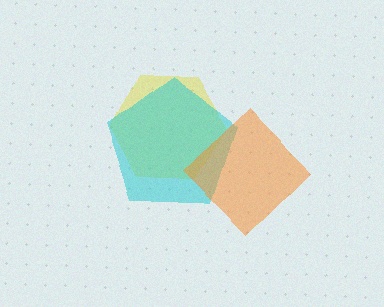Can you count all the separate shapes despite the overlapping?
Yes, there are 3 separate shapes.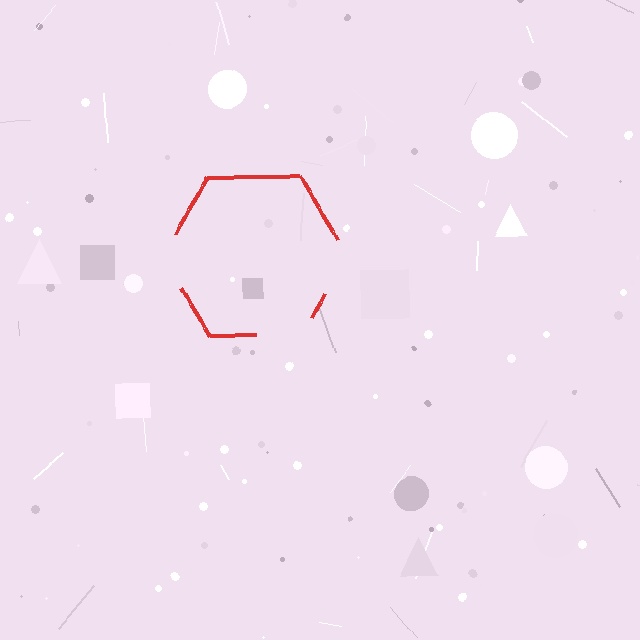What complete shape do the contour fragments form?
The contour fragments form a hexagon.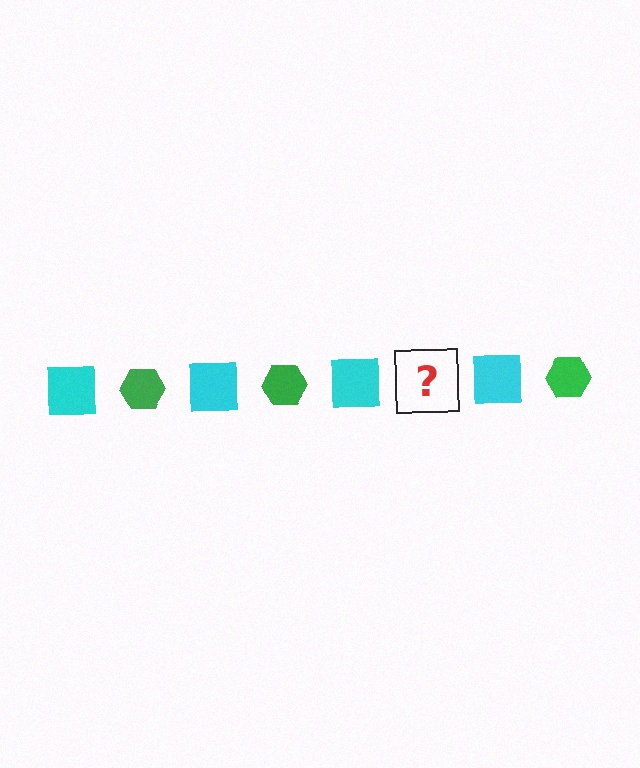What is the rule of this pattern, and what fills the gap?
The rule is that the pattern alternates between cyan square and green hexagon. The gap should be filled with a green hexagon.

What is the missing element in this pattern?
The missing element is a green hexagon.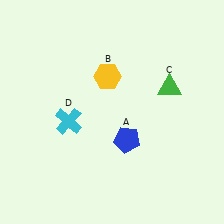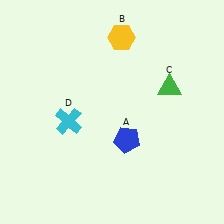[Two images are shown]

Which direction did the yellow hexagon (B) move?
The yellow hexagon (B) moved up.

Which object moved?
The yellow hexagon (B) moved up.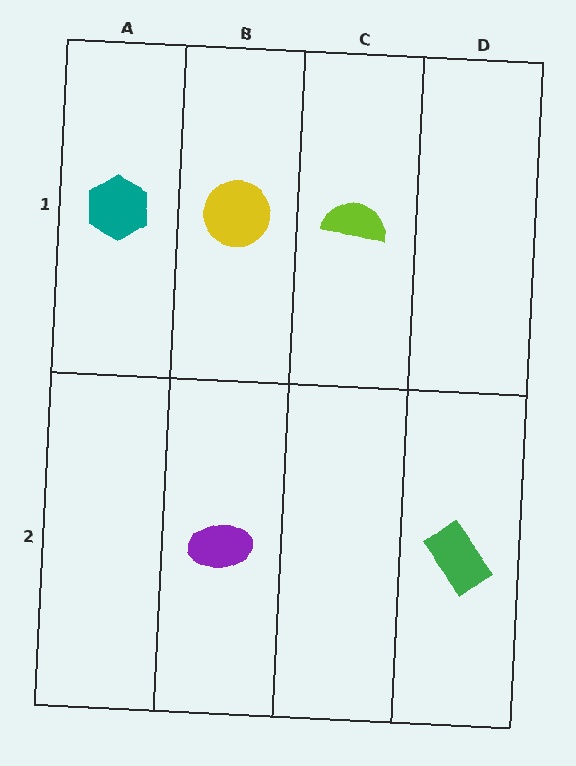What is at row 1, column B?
A yellow circle.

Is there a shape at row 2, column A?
No, that cell is empty.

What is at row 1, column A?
A teal hexagon.